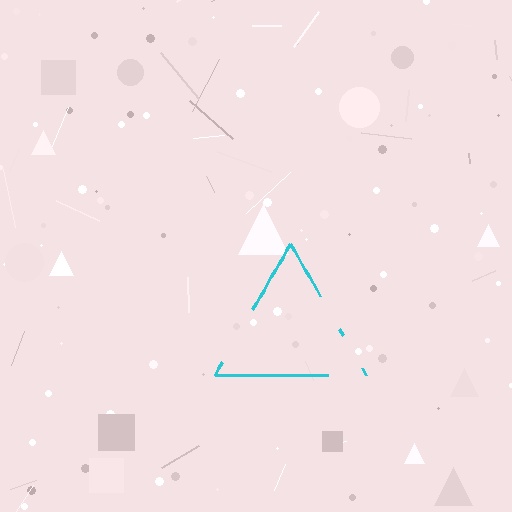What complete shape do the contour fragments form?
The contour fragments form a triangle.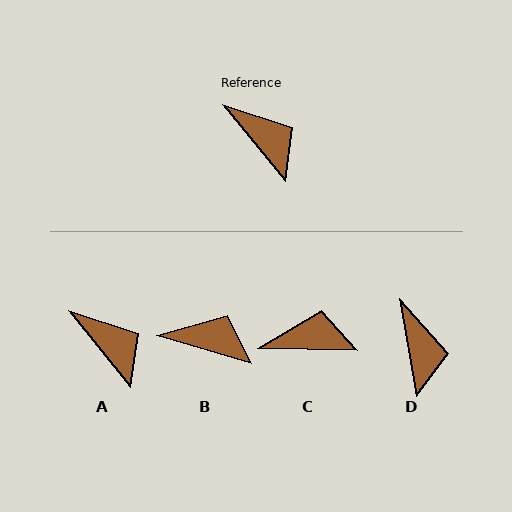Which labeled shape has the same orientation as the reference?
A.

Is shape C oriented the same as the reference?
No, it is off by about 50 degrees.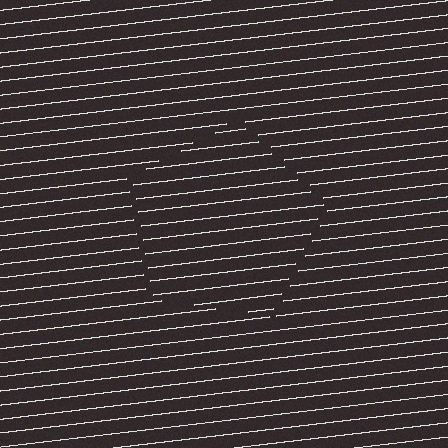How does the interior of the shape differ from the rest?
The interior of the shape contains the same grating, shifted by half a period — the contour is defined by the phase discontinuity where line-ends from the inner and outer gratings abut.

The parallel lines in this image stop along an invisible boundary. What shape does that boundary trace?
An illusory pentagon. The interior of the shape contains the same grating, shifted by half a period — the contour is defined by the phase discontinuity where line-ends from the inner and outer gratings abut.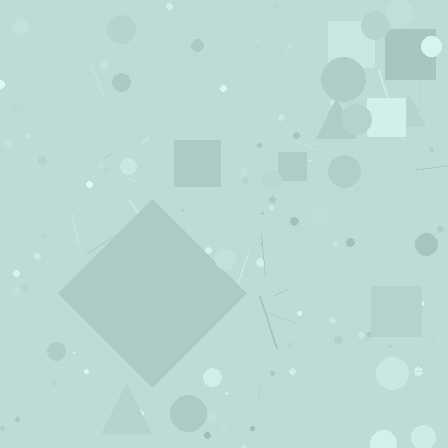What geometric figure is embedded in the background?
A diamond is embedded in the background.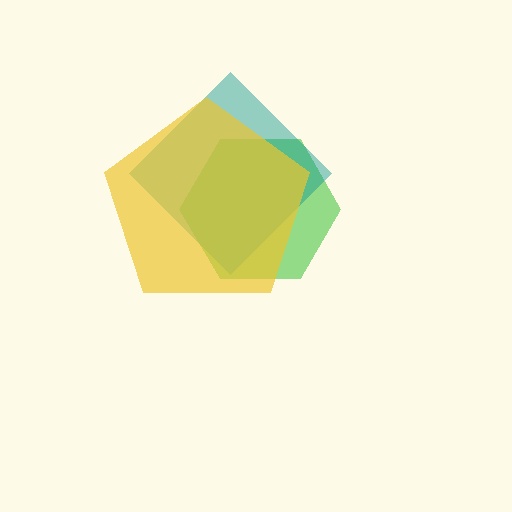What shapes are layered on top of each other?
The layered shapes are: a green hexagon, a teal diamond, a yellow pentagon.